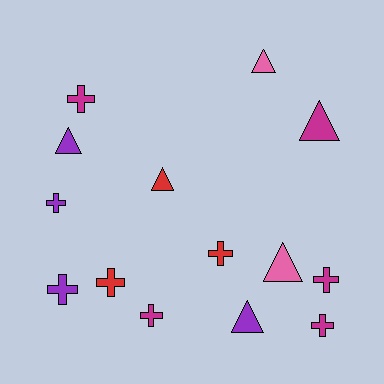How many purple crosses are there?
There are 2 purple crosses.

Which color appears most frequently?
Magenta, with 5 objects.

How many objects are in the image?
There are 14 objects.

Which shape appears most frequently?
Cross, with 8 objects.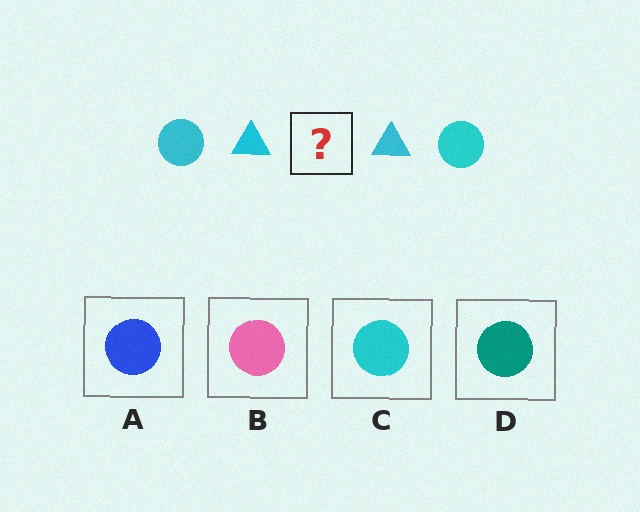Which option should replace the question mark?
Option C.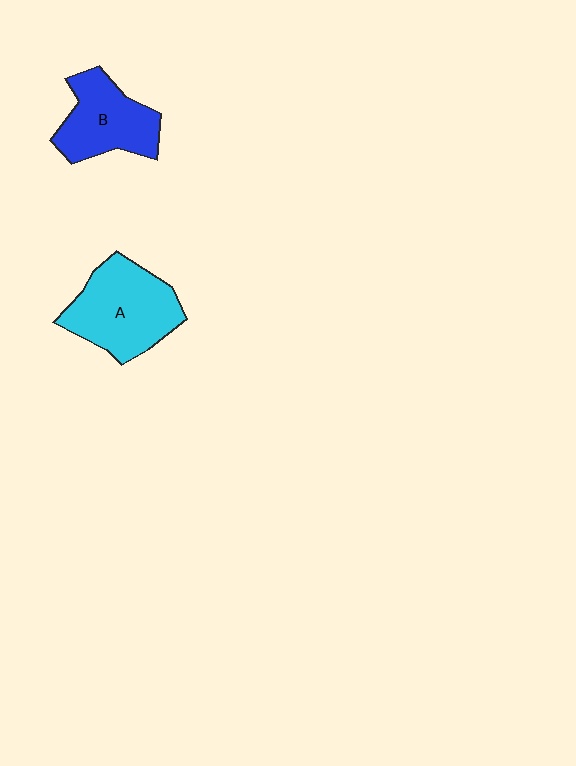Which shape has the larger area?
Shape A (cyan).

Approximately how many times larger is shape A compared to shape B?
Approximately 1.3 times.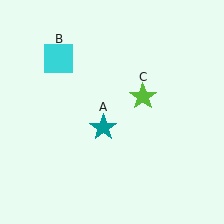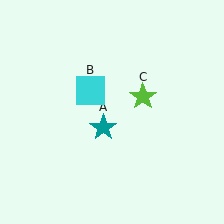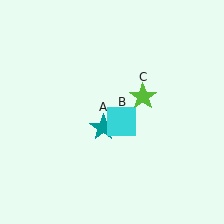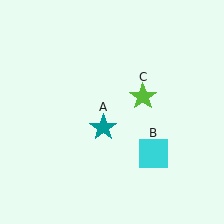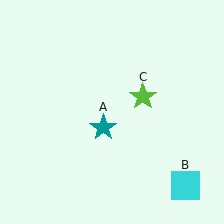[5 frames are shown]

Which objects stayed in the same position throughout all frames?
Teal star (object A) and lime star (object C) remained stationary.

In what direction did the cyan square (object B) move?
The cyan square (object B) moved down and to the right.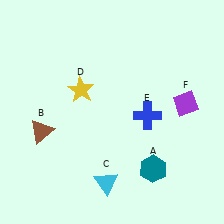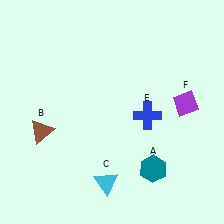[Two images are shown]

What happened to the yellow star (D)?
The yellow star (D) was removed in Image 2. It was in the top-left area of Image 1.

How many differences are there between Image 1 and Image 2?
There is 1 difference between the two images.